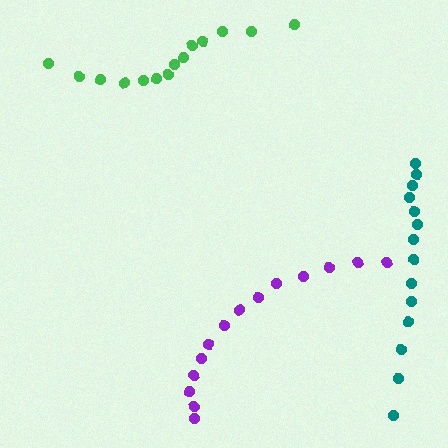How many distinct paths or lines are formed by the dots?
There are 3 distinct paths.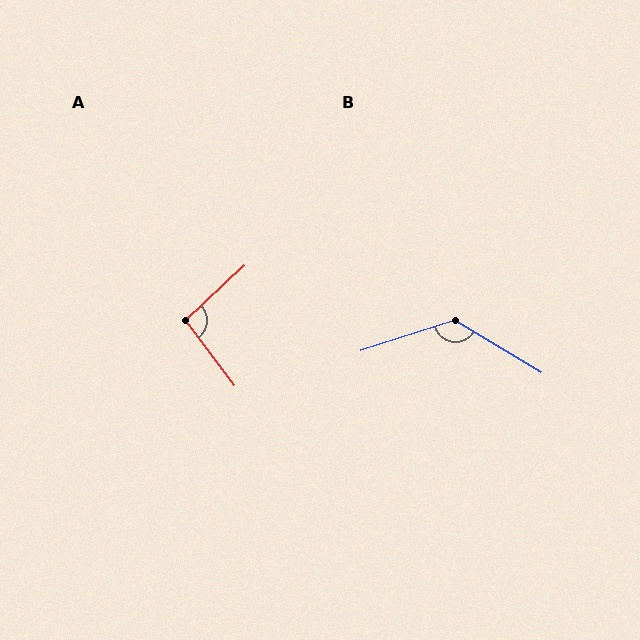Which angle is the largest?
B, at approximately 131 degrees.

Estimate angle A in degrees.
Approximately 96 degrees.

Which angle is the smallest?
A, at approximately 96 degrees.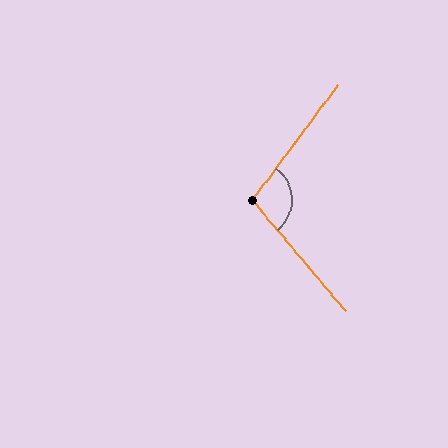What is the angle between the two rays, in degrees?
Approximately 103 degrees.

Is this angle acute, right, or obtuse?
It is obtuse.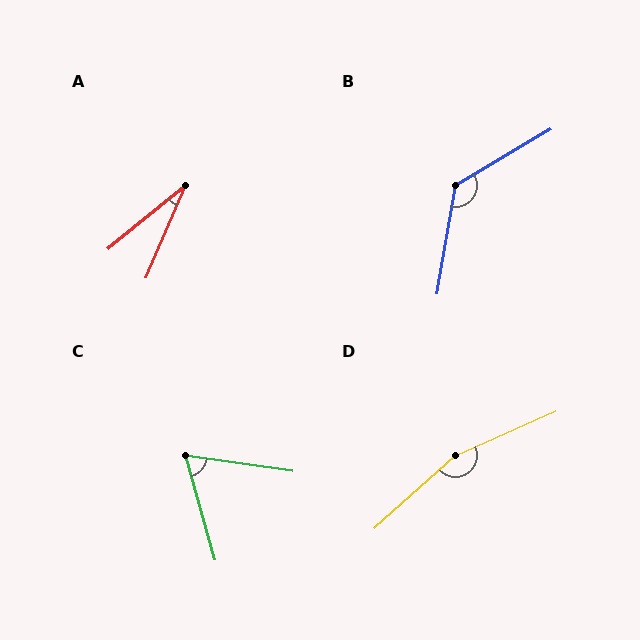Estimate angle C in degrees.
Approximately 66 degrees.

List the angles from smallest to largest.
A (28°), C (66°), B (130°), D (162°).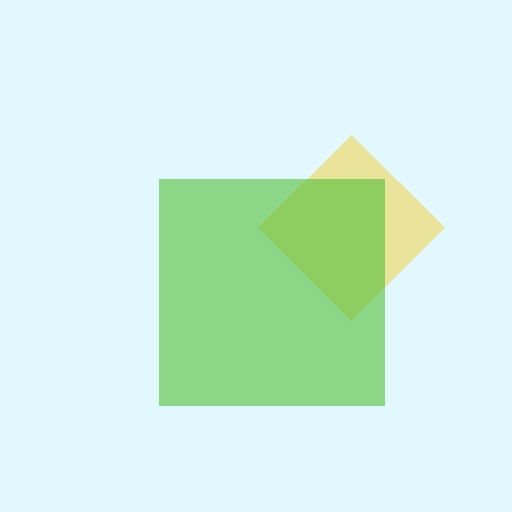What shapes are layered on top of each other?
The layered shapes are: a yellow diamond, a lime square.